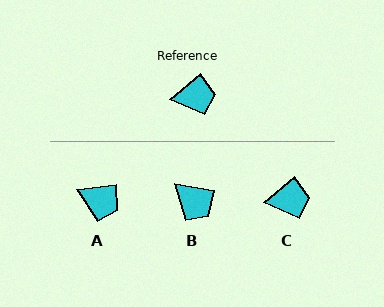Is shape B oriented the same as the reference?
No, it is off by about 50 degrees.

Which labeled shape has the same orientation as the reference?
C.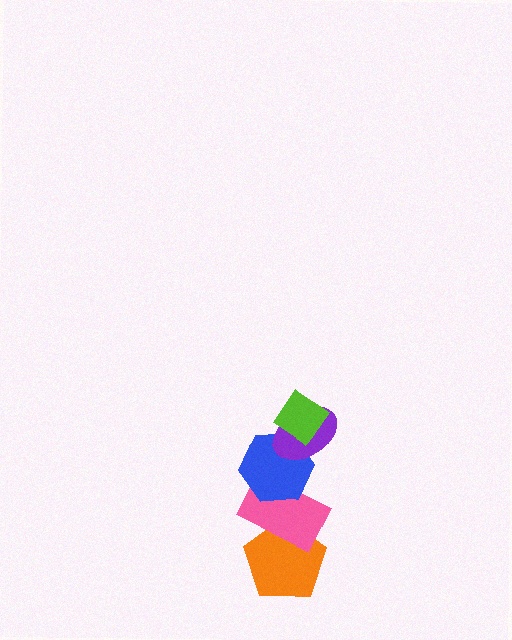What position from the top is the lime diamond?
The lime diamond is 1st from the top.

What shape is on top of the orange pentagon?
The pink rectangle is on top of the orange pentagon.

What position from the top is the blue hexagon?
The blue hexagon is 3rd from the top.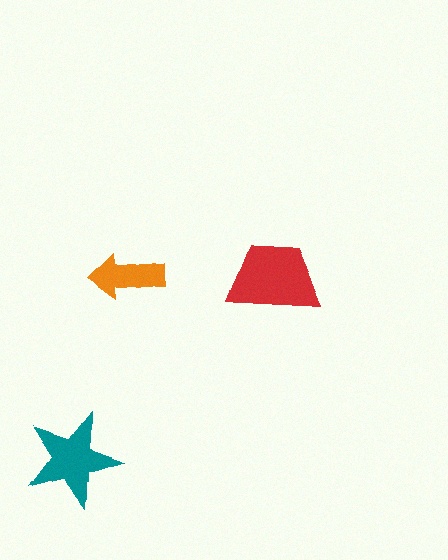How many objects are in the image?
There are 3 objects in the image.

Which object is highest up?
The red trapezoid is topmost.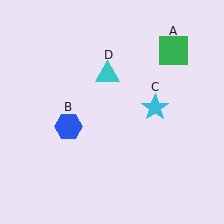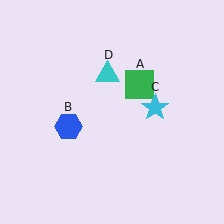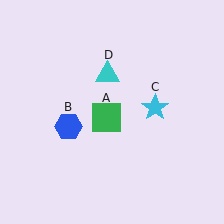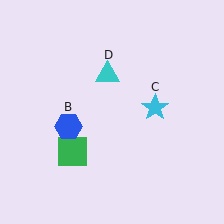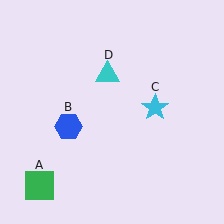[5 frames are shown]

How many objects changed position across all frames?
1 object changed position: green square (object A).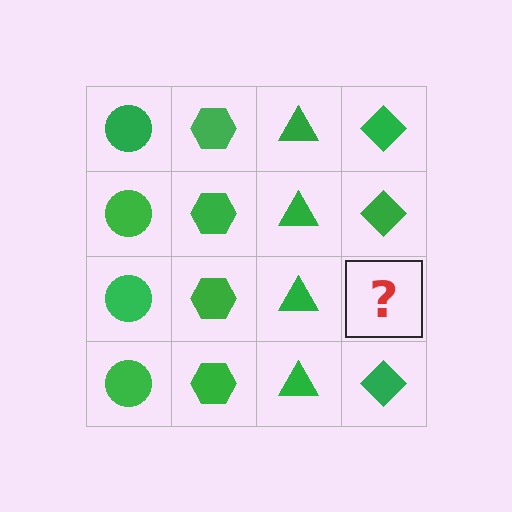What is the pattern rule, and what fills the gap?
The rule is that each column has a consistent shape. The gap should be filled with a green diamond.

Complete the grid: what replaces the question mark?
The question mark should be replaced with a green diamond.